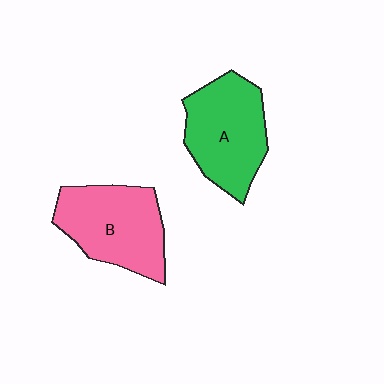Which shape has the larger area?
Shape B (pink).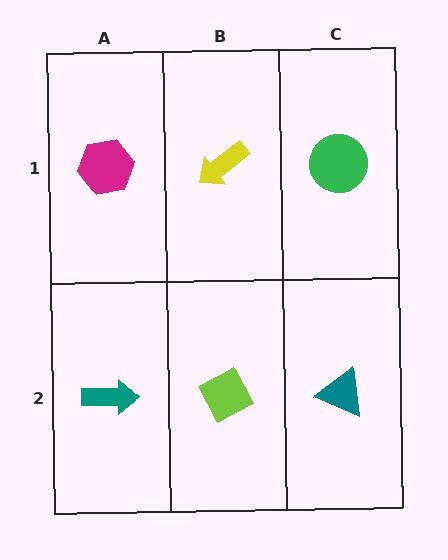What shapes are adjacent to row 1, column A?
A teal arrow (row 2, column A), a yellow arrow (row 1, column B).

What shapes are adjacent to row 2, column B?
A yellow arrow (row 1, column B), a teal arrow (row 2, column A), a teal triangle (row 2, column C).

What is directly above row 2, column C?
A green circle.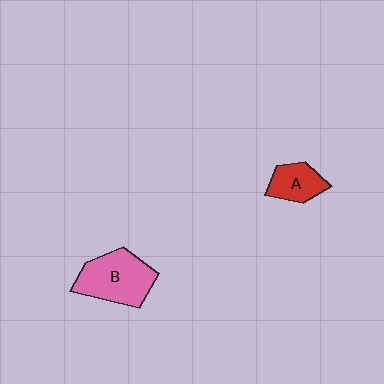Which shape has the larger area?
Shape B (pink).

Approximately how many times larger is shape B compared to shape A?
Approximately 1.8 times.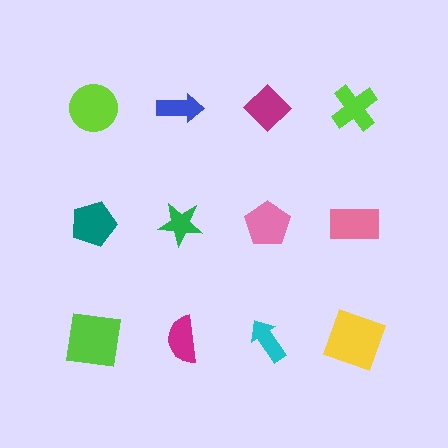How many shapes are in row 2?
4 shapes.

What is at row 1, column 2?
A blue arrow.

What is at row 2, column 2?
A green star.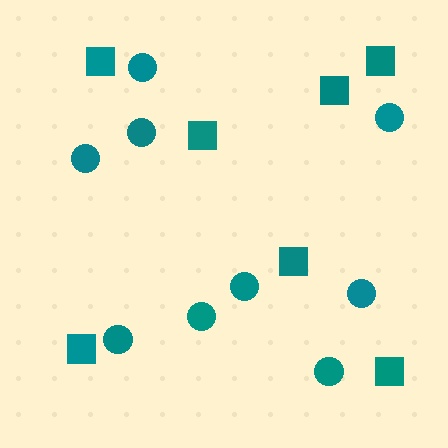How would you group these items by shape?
There are 2 groups: one group of circles (9) and one group of squares (7).